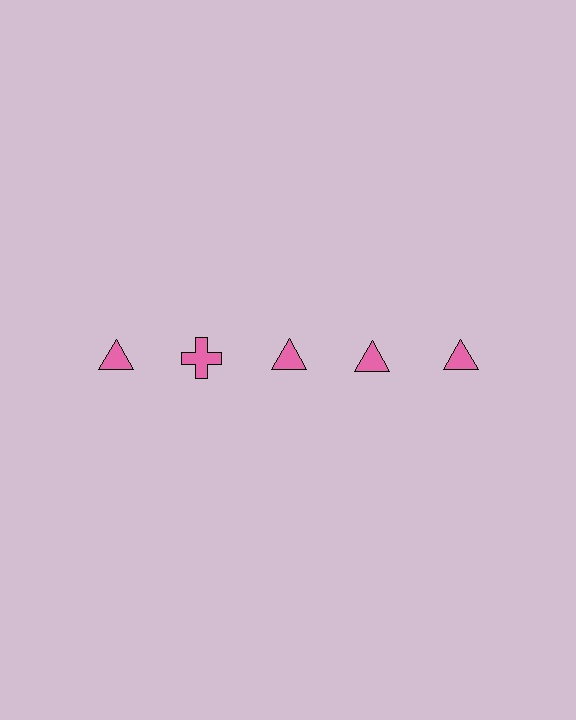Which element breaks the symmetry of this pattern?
The pink cross in the top row, second from left column breaks the symmetry. All other shapes are pink triangles.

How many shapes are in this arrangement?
There are 5 shapes arranged in a grid pattern.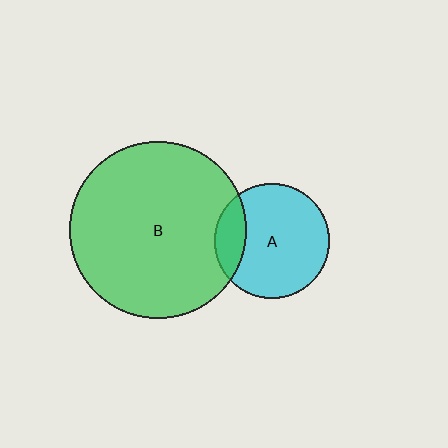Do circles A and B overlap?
Yes.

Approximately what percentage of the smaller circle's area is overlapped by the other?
Approximately 20%.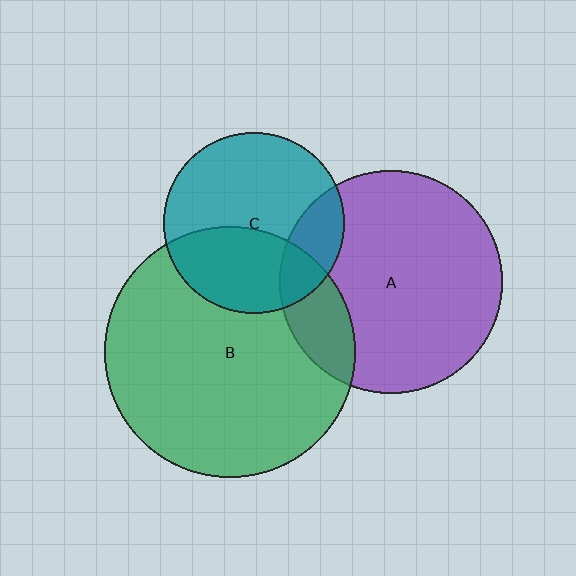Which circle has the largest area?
Circle B (green).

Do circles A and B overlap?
Yes.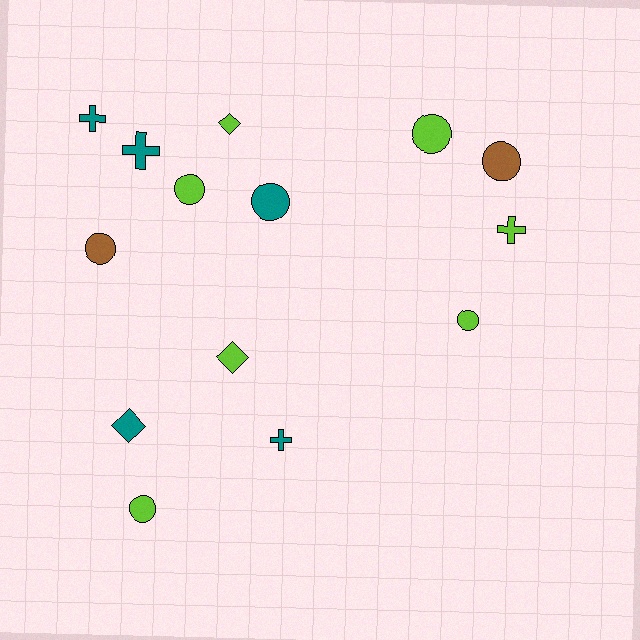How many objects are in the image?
There are 14 objects.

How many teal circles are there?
There is 1 teal circle.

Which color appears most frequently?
Lime, with 7 objects.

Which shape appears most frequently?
Circle, with 7 objects.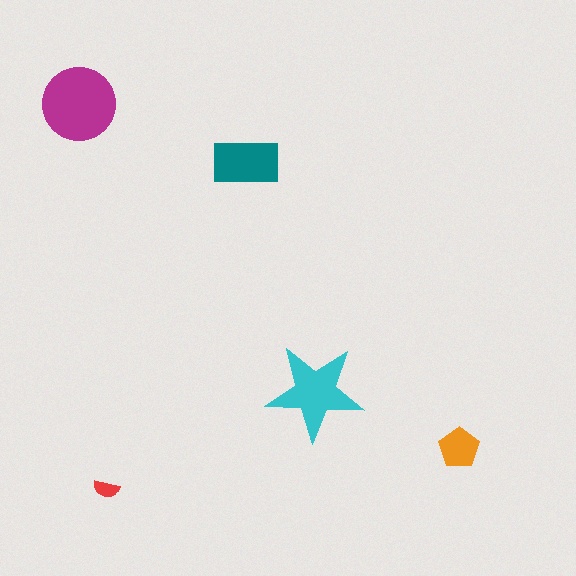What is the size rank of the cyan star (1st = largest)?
2nd.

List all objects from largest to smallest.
The magenta circle, the cyan star, the teal rectangle, the orange pentagon, the red semicircle.